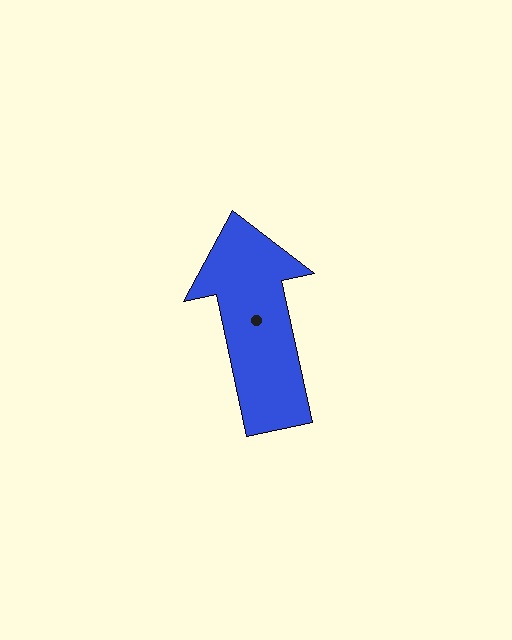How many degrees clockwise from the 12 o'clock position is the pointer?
Approximately 348 degrees.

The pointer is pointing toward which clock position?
Roughly 12 o'clock.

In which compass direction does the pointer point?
North.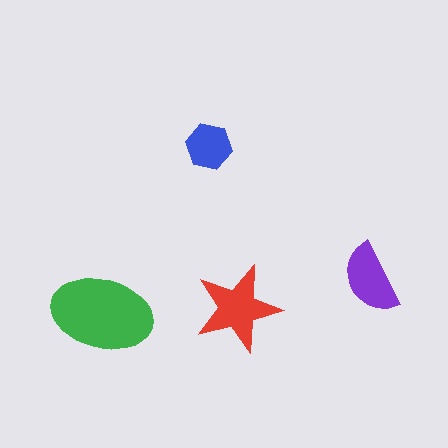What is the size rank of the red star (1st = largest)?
2nd.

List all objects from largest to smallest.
The green ellipse, the red star, the purple semicircle, the blue hexagon.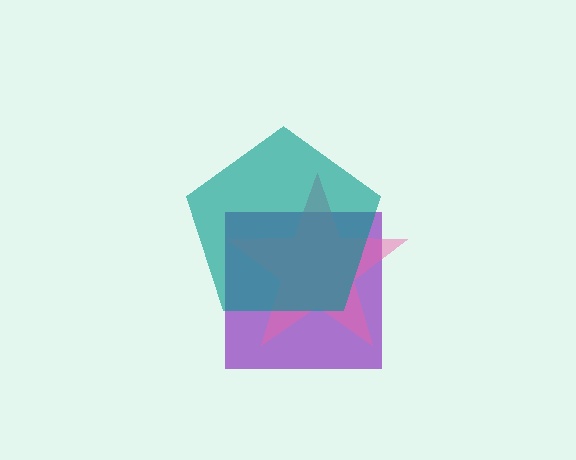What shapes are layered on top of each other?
The layered shapes are: a purple square, a pink star, a teal pentagon.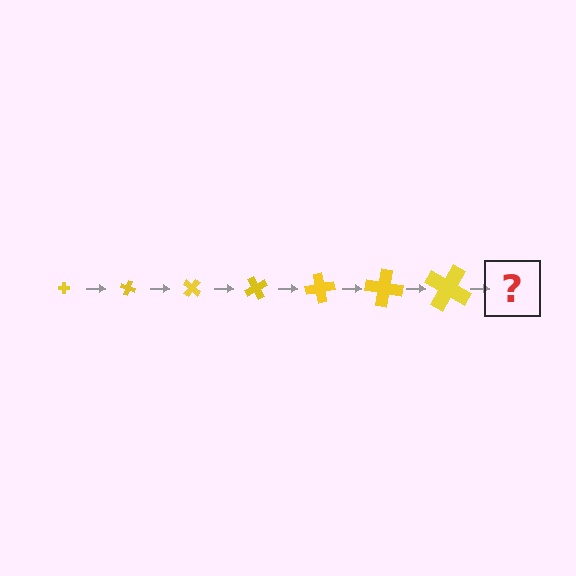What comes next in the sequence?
The next element should be a cross, larger than the previous one and rotated 140 degrees from the start.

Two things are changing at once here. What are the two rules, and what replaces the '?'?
The two rules are that the cross grows larger each step and it rotates 20 degrees each step. The '?' should be a cross, larger than the previous one and rotated 140 degrees from the start.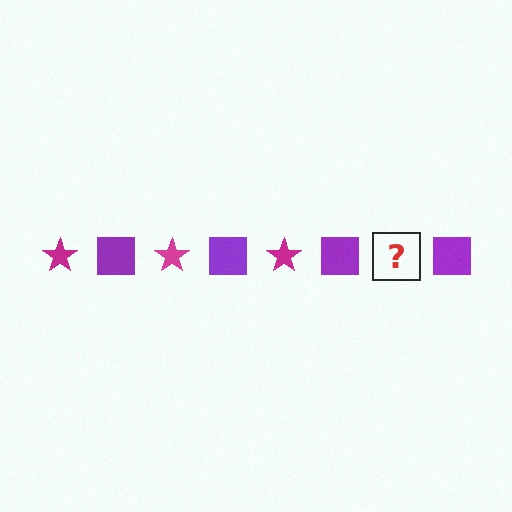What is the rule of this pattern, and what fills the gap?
The rule is that the pattern alternates between magenta star and purple square. The gap should be filled with a magenta star.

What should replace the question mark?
The question mark should be replaced with a magenta star.